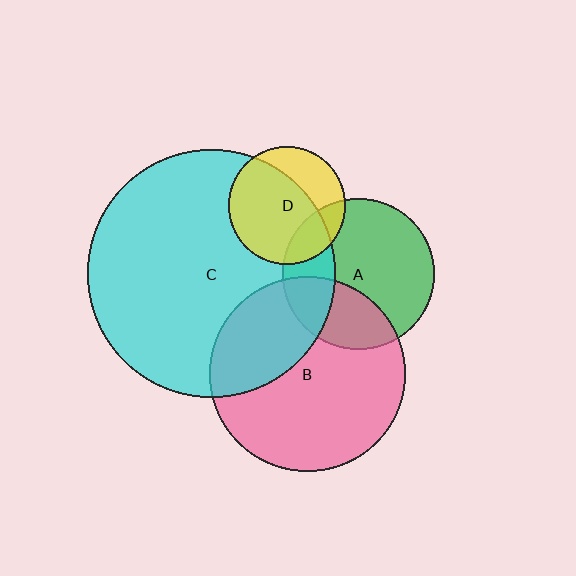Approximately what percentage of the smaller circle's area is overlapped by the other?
Approximately 25%.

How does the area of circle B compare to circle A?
Approximately 1.7 times.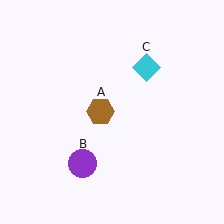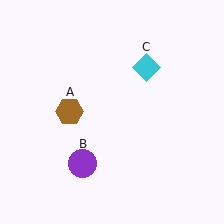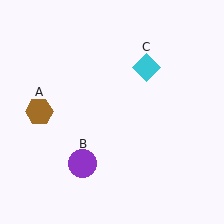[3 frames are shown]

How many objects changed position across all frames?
1 object changed position: brown hexagon (object A).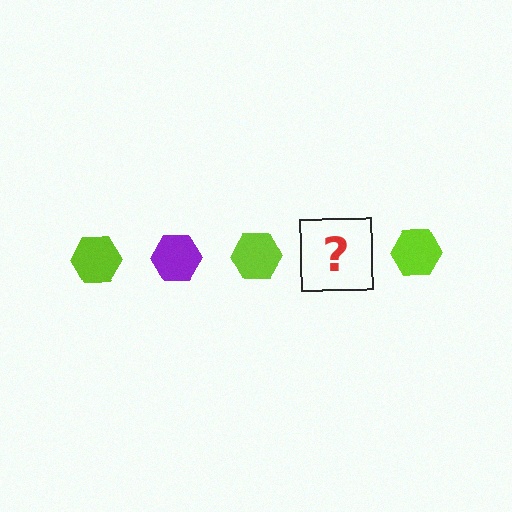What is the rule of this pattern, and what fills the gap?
The rule is that the pattern cycles through lime, purple hexagons. The gap should be filled with a purple hexagon.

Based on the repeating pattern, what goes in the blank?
The blank should be a purple hexagon.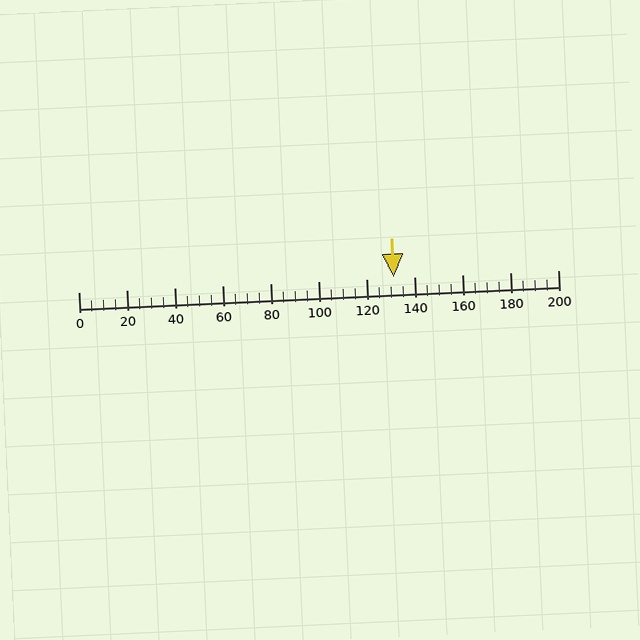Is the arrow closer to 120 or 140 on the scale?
The arrow is closer to 140.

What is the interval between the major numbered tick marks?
The major tick marks are spaced 20 units apart.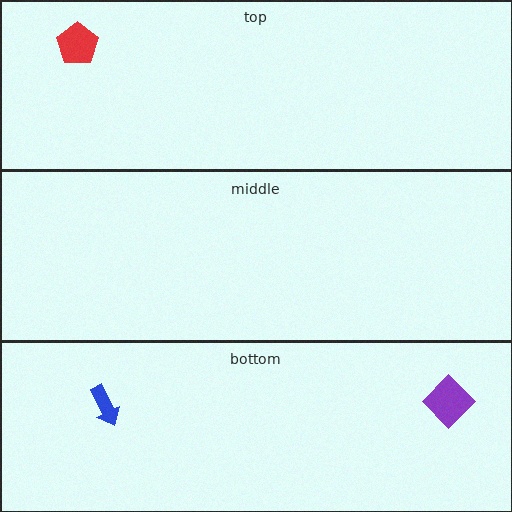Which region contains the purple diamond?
The bottom region.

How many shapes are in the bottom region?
2.